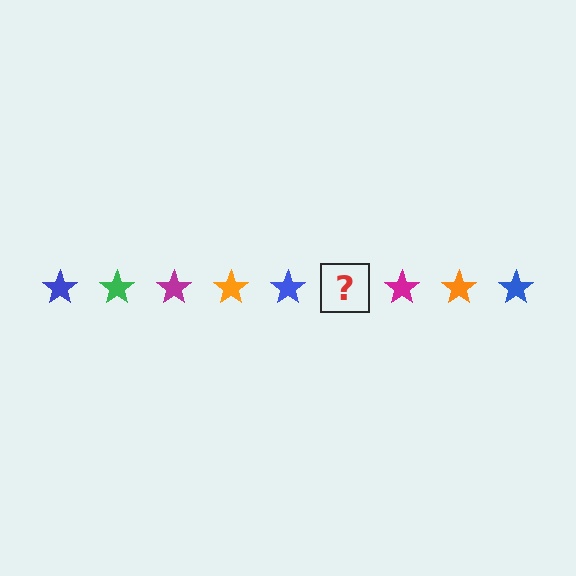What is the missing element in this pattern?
The missing element is a green star.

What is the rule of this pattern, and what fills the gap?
The rule is that the pattern cycles through blue, green, magenta, orange stars. The gap should be filled with a green star.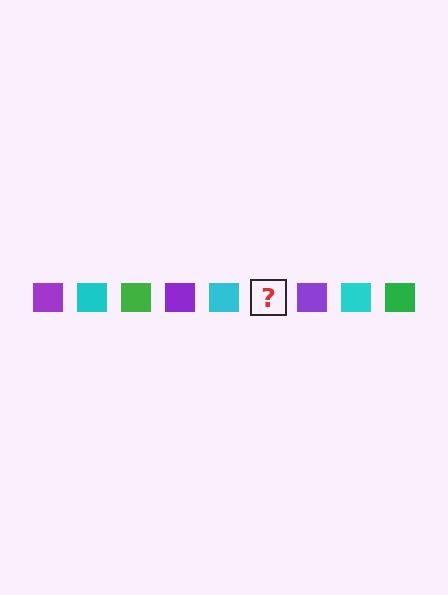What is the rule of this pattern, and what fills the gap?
The rule is that the pattern cycles through purple, cyan, green squares. The gap should be filled with a green square.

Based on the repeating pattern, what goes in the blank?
The blank should be a green square.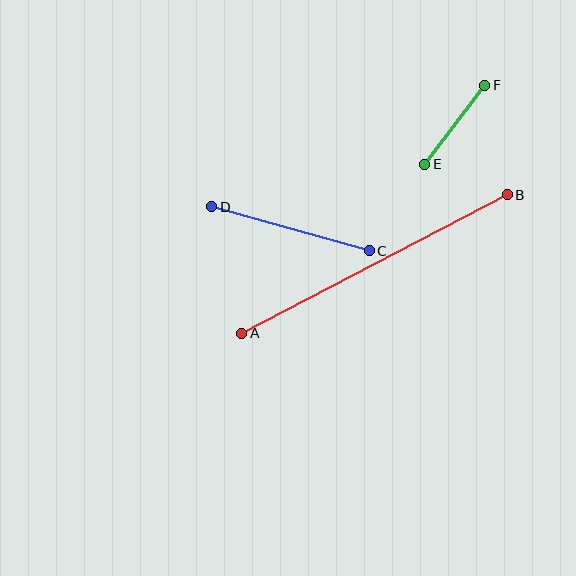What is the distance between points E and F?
The distance is approximately 99 pixels.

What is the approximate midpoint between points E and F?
The midpoint is at approximately (455, 125) pixels.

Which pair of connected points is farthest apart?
Points A and B are farthest apart.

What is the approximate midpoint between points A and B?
The midpoint is at approximately (374, 264) pixels.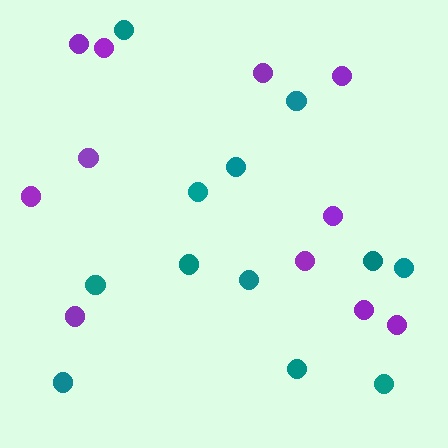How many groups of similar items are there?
There are 2 groups: one group of purple circles (11) and one group of teal circles (12).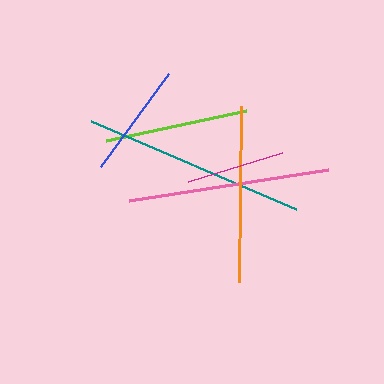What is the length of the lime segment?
The lime segment is approximately 143 pixels long.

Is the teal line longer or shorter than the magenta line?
The teal line is longer than the magenta line.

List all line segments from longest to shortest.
From longest to shortest: teal, pink, orange, lime, blue, magenta.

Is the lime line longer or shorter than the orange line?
The orange line is longer than the lime line.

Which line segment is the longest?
The teal line is the longest at approximately 224 pixels.